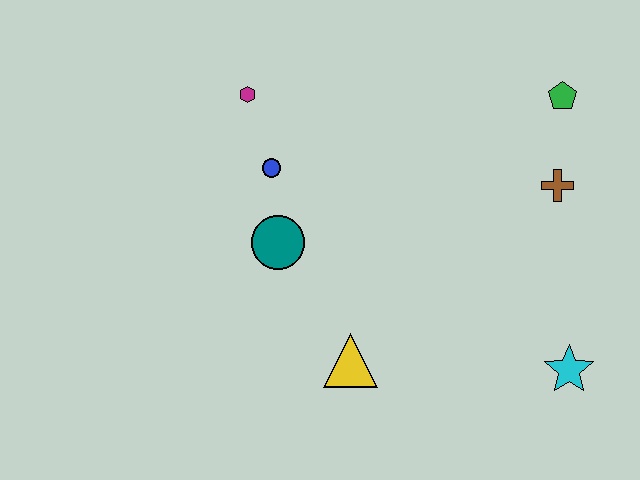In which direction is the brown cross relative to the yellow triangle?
The brown cross is to the right of the yellow triangle.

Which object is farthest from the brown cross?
The magenta hexagon is farthest from the brown cross.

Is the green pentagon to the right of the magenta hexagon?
Yes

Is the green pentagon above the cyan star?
Yes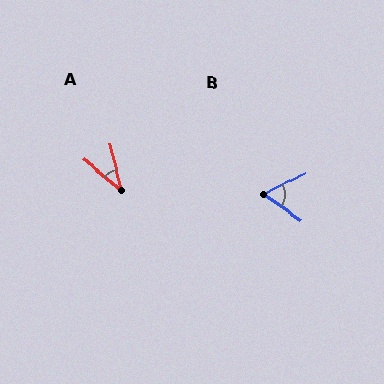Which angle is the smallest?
A, at approximately 37 degrees.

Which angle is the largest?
B, at approximately 61 degrees.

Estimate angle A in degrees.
Approximately 37 degrees.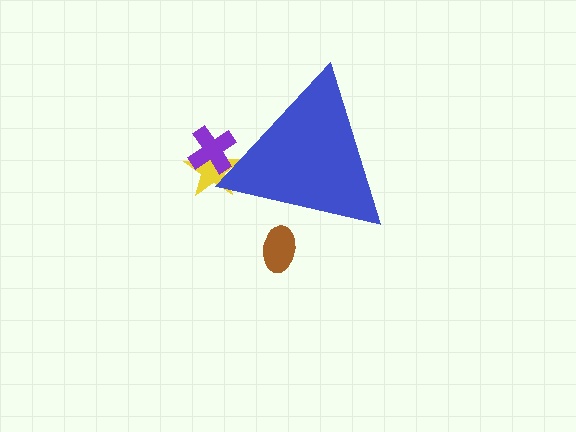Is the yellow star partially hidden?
Yes, the yellow star is partially hidden behind the blue triangle.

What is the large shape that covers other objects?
A blue triangle.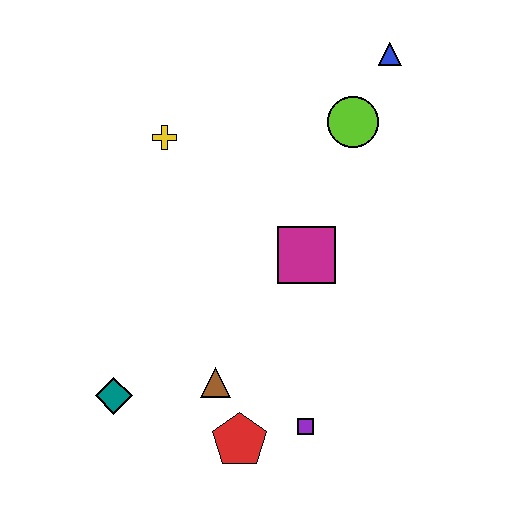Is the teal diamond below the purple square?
No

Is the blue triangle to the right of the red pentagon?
Yes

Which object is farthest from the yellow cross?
The purple square is farthest from the yellow cross.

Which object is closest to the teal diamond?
The brown triangle is closest to the teal diamond.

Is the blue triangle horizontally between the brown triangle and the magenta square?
No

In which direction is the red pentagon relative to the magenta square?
The red pentagon is below the magenta square.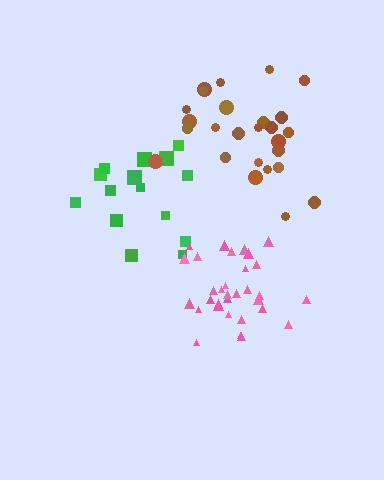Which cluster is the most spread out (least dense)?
Green.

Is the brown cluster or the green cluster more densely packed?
Brown.